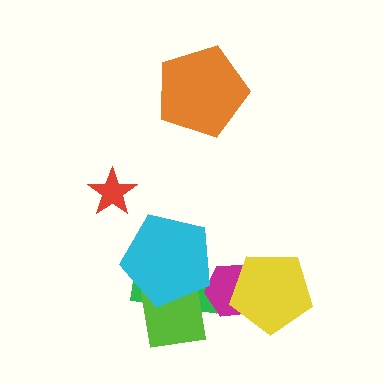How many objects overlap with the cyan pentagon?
2 objects overlap with the cyan pentagon.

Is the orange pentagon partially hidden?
No, no other shape covers it.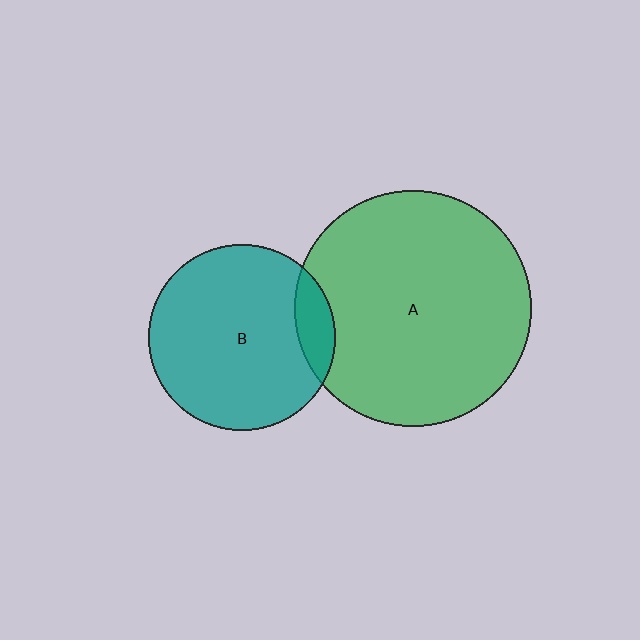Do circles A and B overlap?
Yes.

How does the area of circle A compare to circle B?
Approximately 1.6 times.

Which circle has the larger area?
Circle A (green).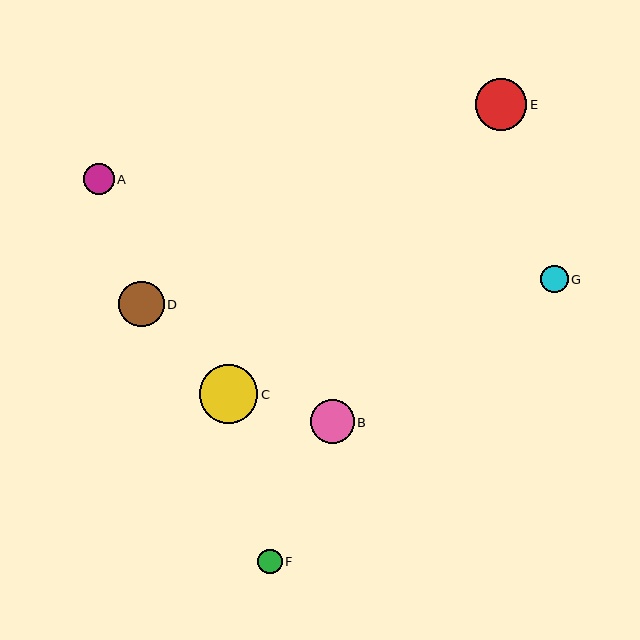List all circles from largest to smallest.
From largest to smallest: C, E, D, B, A, G, F.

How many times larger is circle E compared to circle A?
Circle E is approximately 1.7 times the size of circle A.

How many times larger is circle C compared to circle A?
Circle C is approximately 1.9 times the size of circle A.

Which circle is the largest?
Circle C is the largest with a size of approximately 58 pixels.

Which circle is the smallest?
Circle F is the smallest with a size of approximately 24 pixels.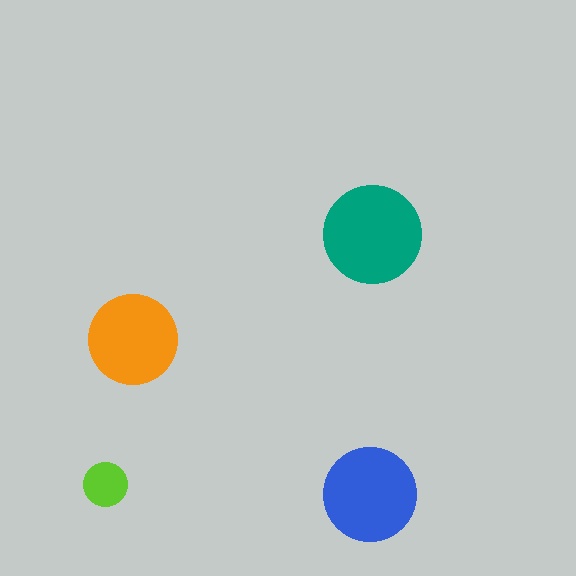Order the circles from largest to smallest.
the teal one, the blue one, the orange one, the lime one.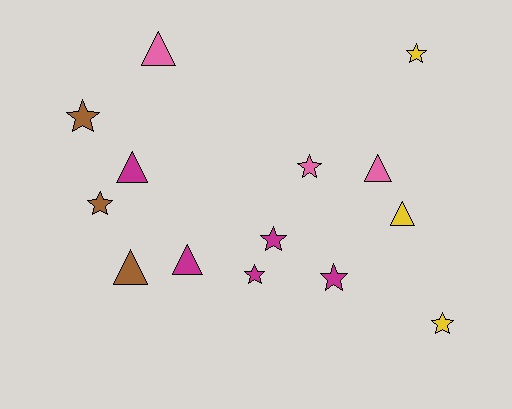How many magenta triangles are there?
There are 2 magenta triangles.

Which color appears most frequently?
Magenta, with 5 objects.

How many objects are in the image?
There are 14 objects.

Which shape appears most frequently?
Star, with 8 objects.